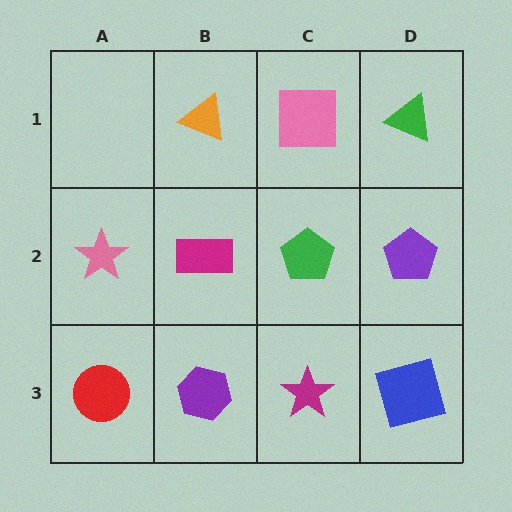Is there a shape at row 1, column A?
No, that cell is empty.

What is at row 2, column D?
A purple pentagon.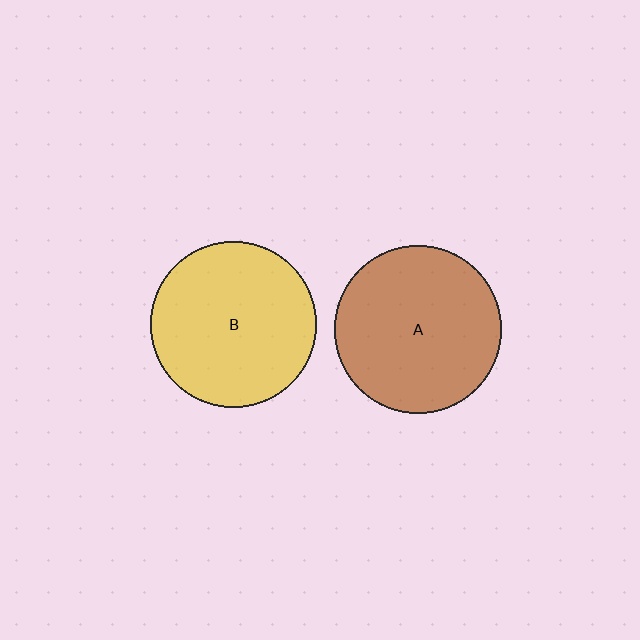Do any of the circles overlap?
No, none of the circles overlap.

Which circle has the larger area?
Circle A (brown).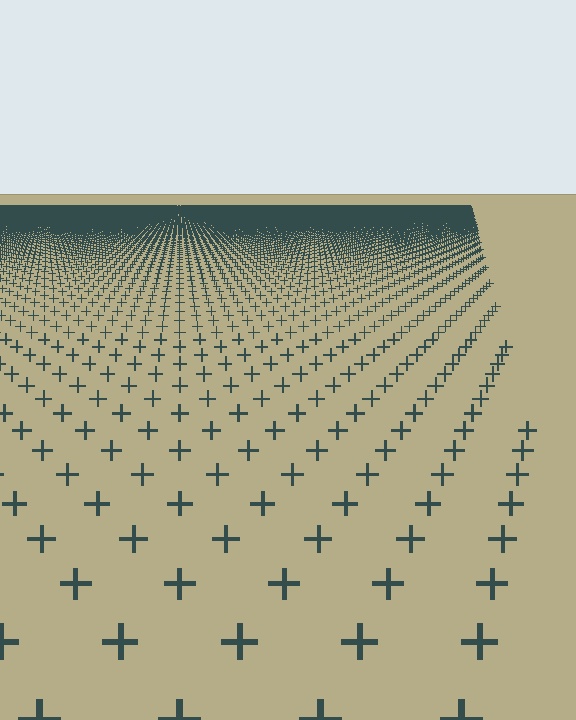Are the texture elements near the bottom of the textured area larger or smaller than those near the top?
Larger. Near the bottom, elements are closer to the viewer and appear at a bigger on-screen size.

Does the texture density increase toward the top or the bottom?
Density increases toward the top.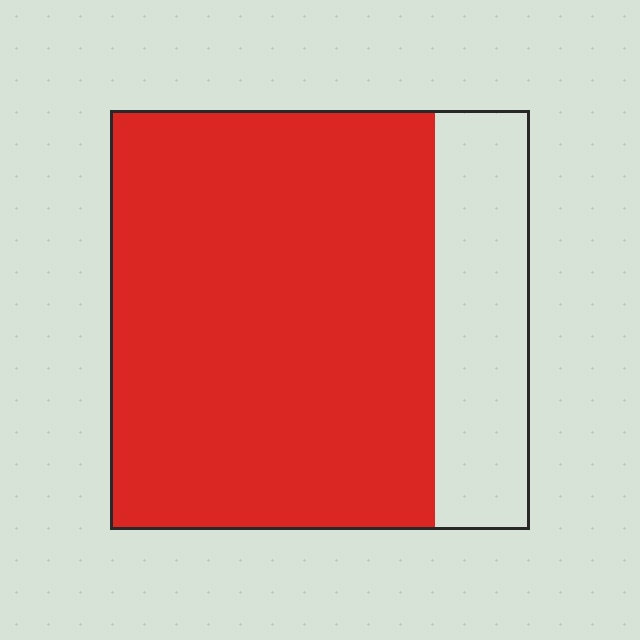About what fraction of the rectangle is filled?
About three quarters (3/4).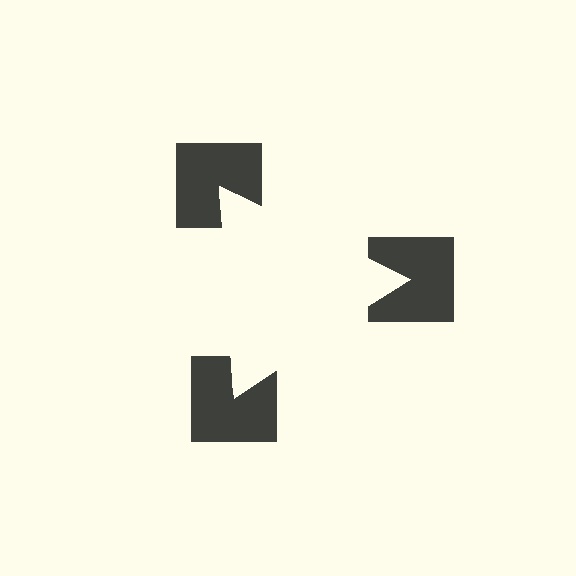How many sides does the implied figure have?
3 sides.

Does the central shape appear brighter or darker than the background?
It typically appears slightly brighter than the background, even though no actual brightness change is drawn.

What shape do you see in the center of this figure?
An illusory triangle — its edges are inferred from the aligned wedge cuts in the notched squares, not physically drawn.